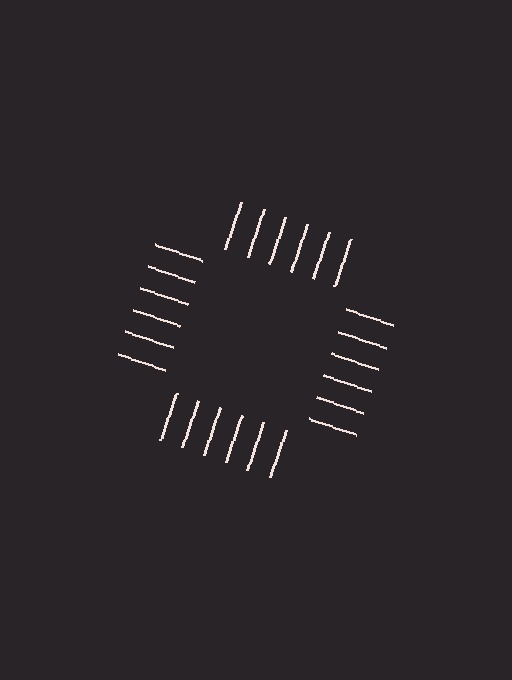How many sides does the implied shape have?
4 sides — the line-ends trace a square.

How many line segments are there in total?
24 — 6 along each of the 4 edges.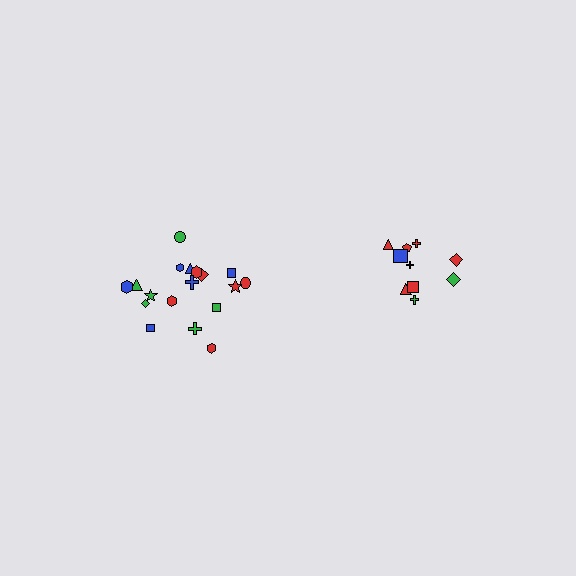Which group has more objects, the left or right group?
The left group.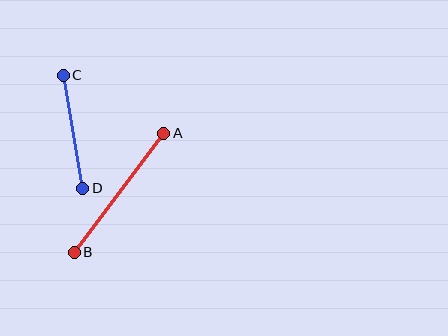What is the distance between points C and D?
The distance is approximately 114 pixels.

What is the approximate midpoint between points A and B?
The midpoint is at approximately (119, 193) pixels.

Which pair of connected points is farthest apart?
Points A and B are farthest apart.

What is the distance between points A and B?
The distance is approximately 149 pixels.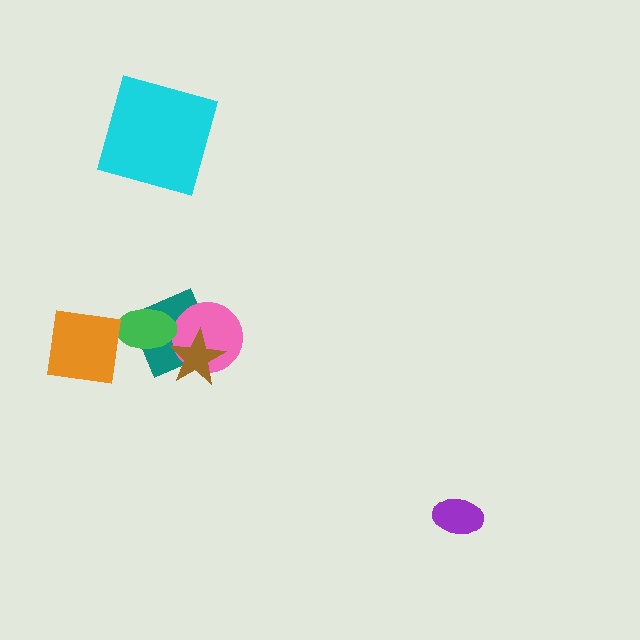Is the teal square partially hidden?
Yes, it is partially covered by another shape.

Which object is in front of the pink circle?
The brown star is in front of the pink circle.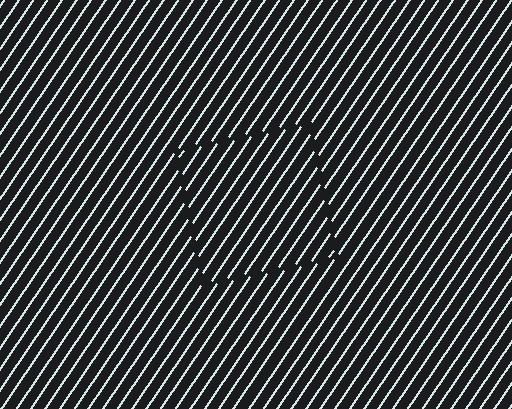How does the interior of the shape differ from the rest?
The interior of the shape contains the same grating, shifted by half a period — the contour is defined by the phase discontinuity where line-ends from the inner and outer gratings abut.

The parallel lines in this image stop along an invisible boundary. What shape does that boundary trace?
An illusory square. The interior of the shape contains the same grating, shifted by half a period — the contour is defined by the phase discontinuity where line-ends from the inner and outer gratings abut.